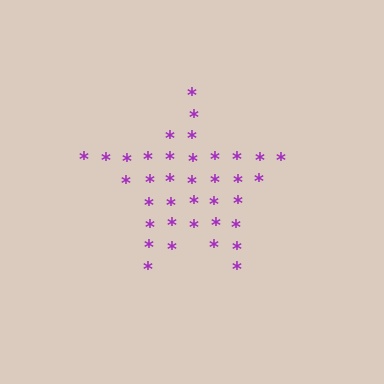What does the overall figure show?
The overall figure shows a star.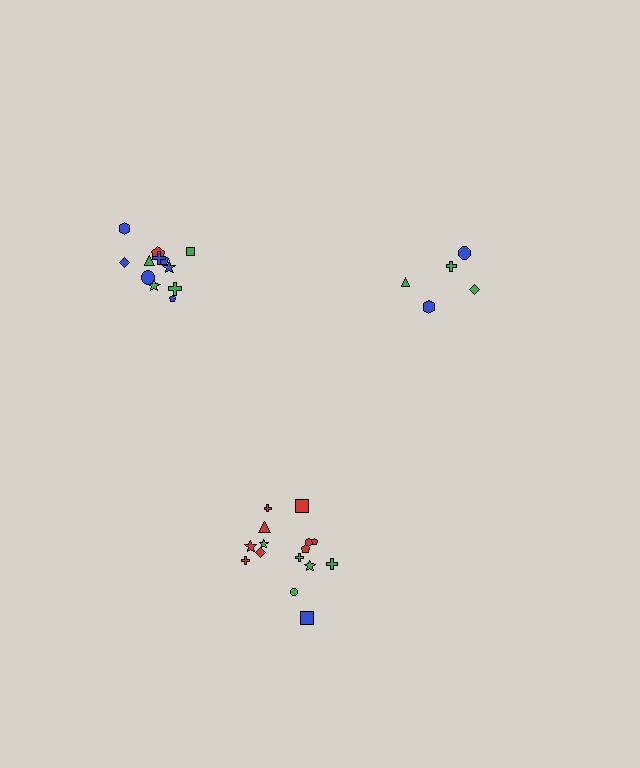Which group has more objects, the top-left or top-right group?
The top-left group.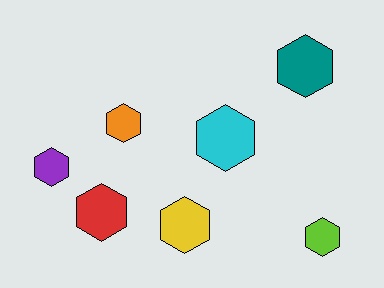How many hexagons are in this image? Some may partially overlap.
There are 7 hexagons.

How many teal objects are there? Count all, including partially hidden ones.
There is 1 teal object.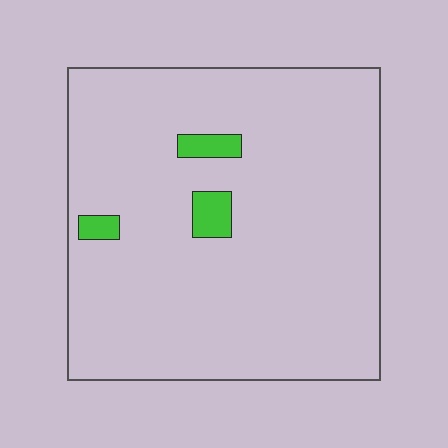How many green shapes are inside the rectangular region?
3.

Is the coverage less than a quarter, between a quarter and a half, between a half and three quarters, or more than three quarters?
Less than a quarter.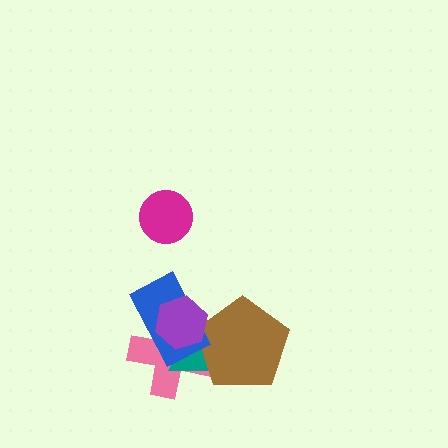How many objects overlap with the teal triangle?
4 objects overlap with the teal triangle.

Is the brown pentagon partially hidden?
Yes, it is partially covered by another shape.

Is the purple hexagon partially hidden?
No, no other shape covers it.